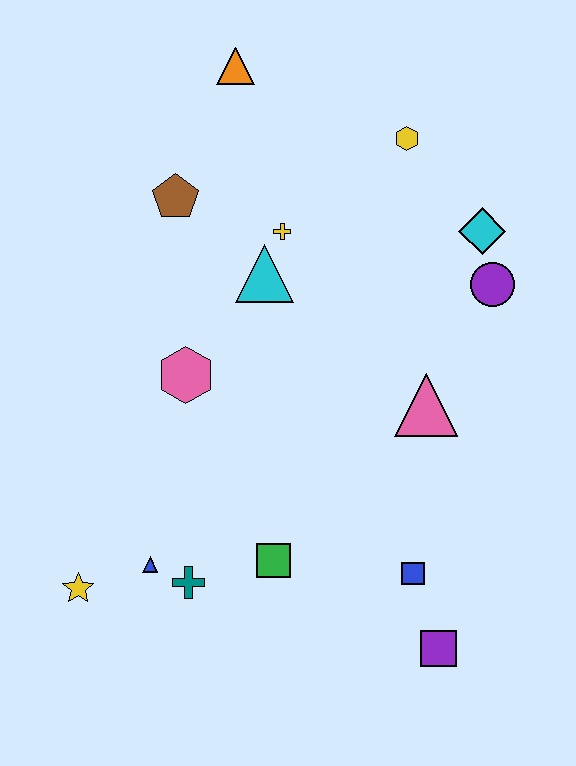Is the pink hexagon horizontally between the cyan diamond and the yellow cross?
No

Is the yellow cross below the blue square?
No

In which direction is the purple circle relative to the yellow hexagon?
The purple circle is below the yellow hexagon.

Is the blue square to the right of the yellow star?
Yes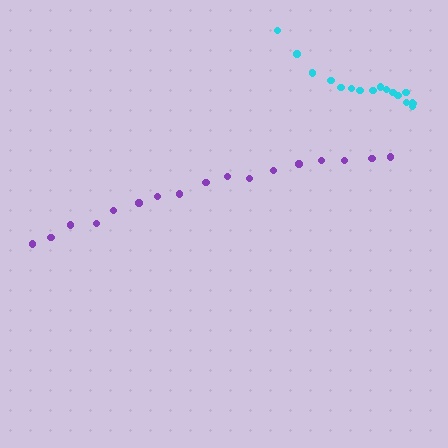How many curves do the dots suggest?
There are 2 distinct paths.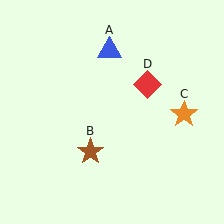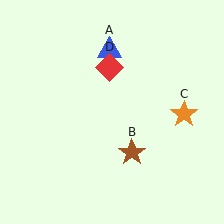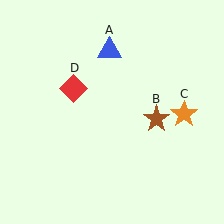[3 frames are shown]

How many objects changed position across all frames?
2 objects changed position: brown star (object B), red diamond (object D).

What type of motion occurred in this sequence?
The brown star (object B), red diamond (object D) rotated counterclockwise around the center of the scene.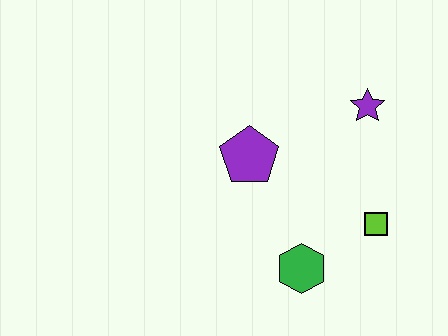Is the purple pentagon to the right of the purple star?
No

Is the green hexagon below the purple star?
Yes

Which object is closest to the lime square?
The green hexagon is closest to the lime square.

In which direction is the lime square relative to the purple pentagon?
The lime square is to the right of the purple pentagon.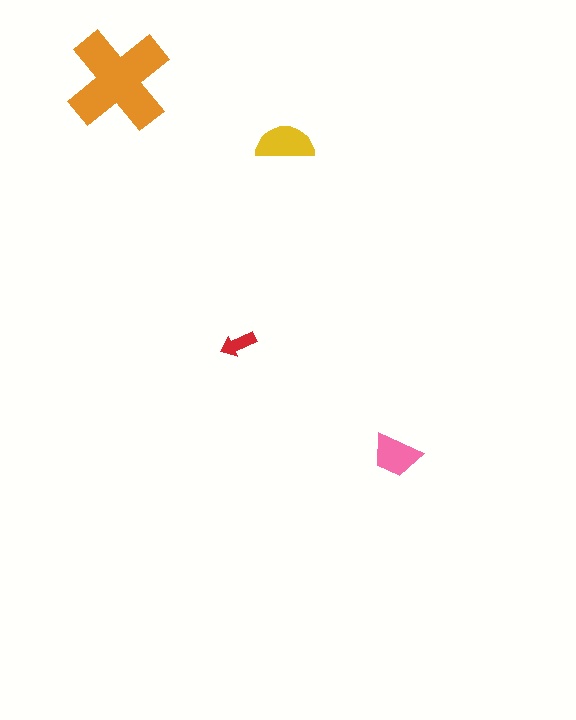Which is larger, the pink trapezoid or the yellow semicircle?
The yellow semicircle.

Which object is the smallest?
The red arrow.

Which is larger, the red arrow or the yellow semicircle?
The yellow semicircle.